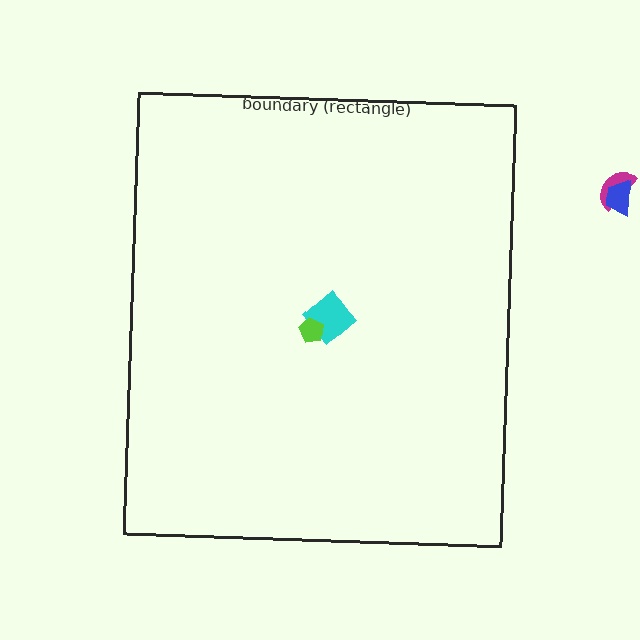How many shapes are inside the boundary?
2 inside, 2 outside.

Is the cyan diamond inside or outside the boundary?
Inside.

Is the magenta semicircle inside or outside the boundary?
Outside.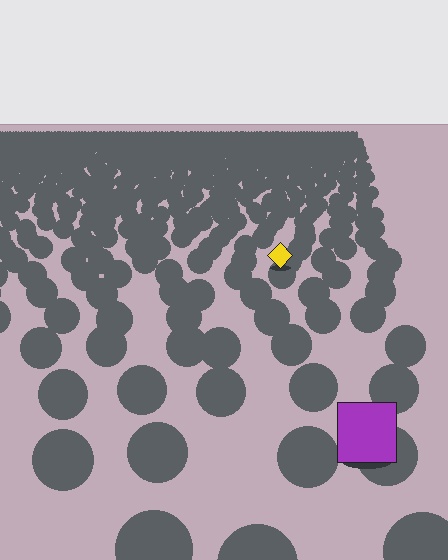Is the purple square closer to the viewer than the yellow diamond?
Yes. The purple square is closer — you can tell from the texture gradient: the ground texture is coarser near it.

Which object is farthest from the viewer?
The yellow diamond is farthest from the viewer. It appears smaller and the ground texture around it is denser.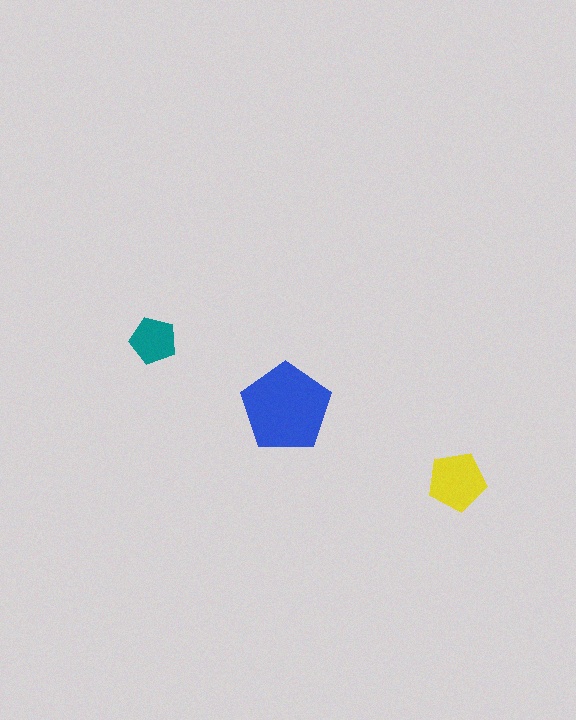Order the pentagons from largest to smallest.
the blue one, the yellow one, the teal one.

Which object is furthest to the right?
The yellow pentagon is rightmost.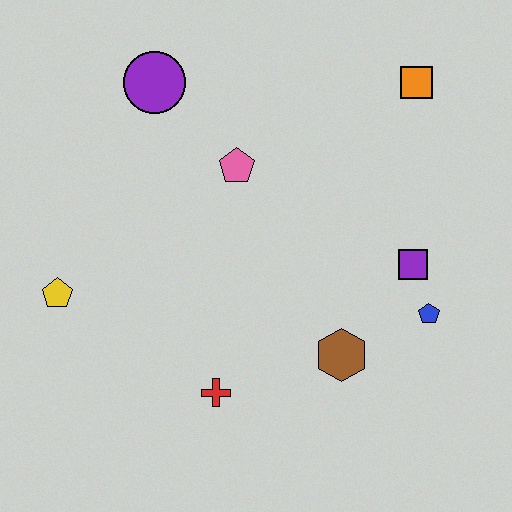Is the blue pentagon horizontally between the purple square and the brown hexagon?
No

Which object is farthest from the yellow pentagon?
The orange square is farthest from the yellow pentagon.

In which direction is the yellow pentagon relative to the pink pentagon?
The yellow pentagon is to the left of the pink pentagon.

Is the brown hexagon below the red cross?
No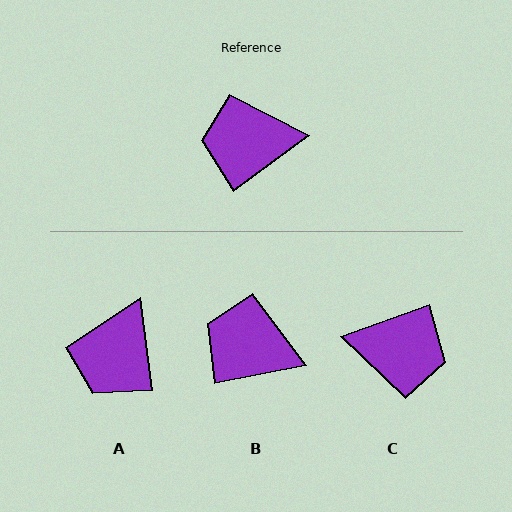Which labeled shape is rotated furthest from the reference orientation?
C, about 163 degrees away.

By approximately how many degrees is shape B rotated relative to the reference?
Approximately 25 degrees clockwise.